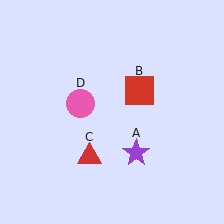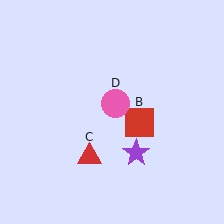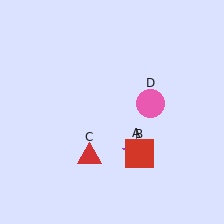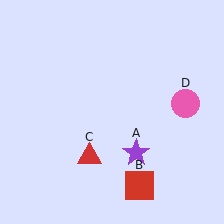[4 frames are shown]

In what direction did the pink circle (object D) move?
The pink circle (object D) moved right.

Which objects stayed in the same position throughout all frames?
Purple star (object A) and red triangle (object C) remained stationary.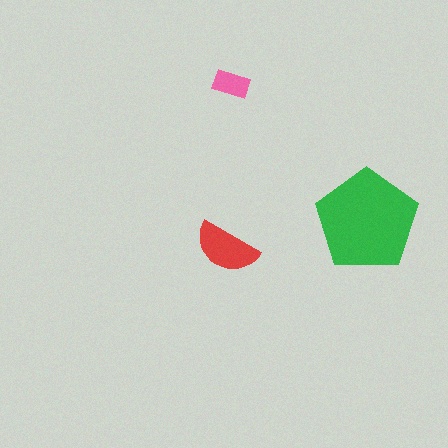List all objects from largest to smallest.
The green pentagon, the red semicircle, the pink rectangle.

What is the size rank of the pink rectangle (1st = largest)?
3rd.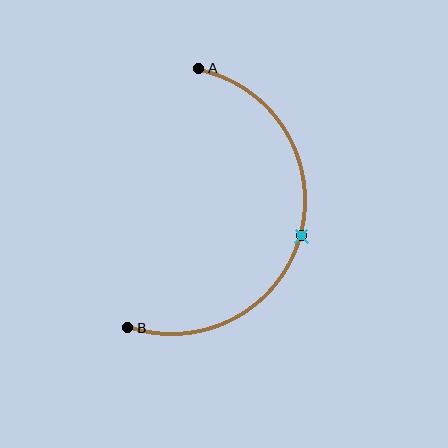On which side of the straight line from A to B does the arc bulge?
The arc bulges to the right of the straight line connecting A and B.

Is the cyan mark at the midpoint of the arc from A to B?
Yes. The cyan mark lies on the arc at equal arc-length from both A and B — it is the arc midpoint.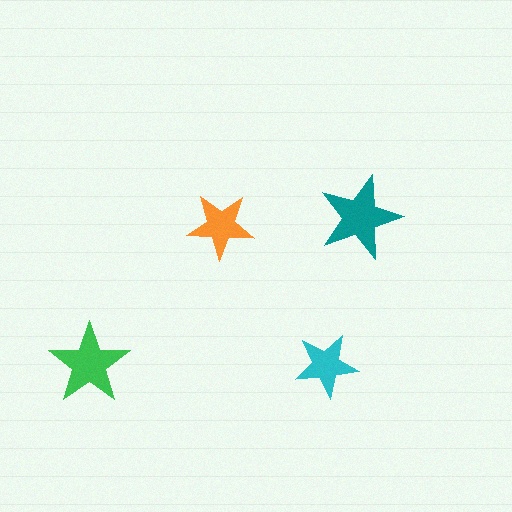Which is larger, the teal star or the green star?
The teal one.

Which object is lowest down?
The cyan star is bottommost.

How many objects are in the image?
There are 4 objects in the image.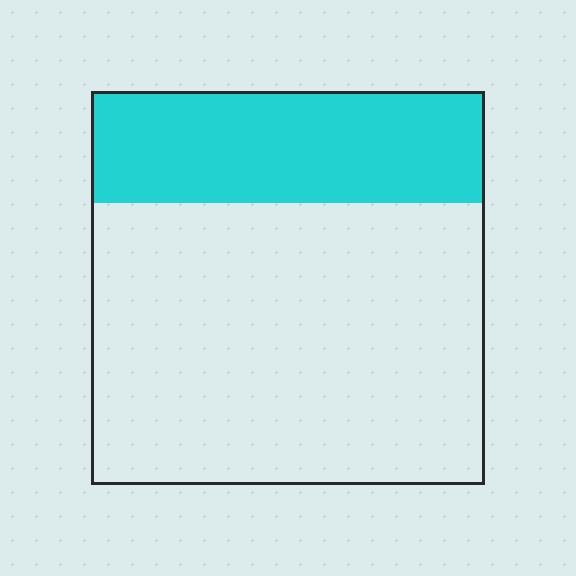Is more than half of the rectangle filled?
No.